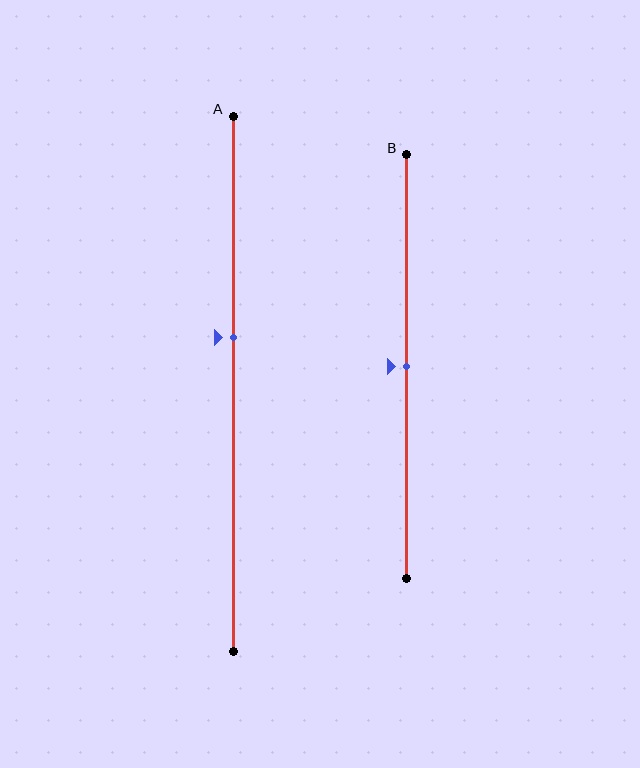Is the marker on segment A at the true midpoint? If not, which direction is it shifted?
No, the marker on segment A is shifted upward by about 9% of the segment length.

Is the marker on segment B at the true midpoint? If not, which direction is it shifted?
Yes, the marker on segment B is at the true midpoint.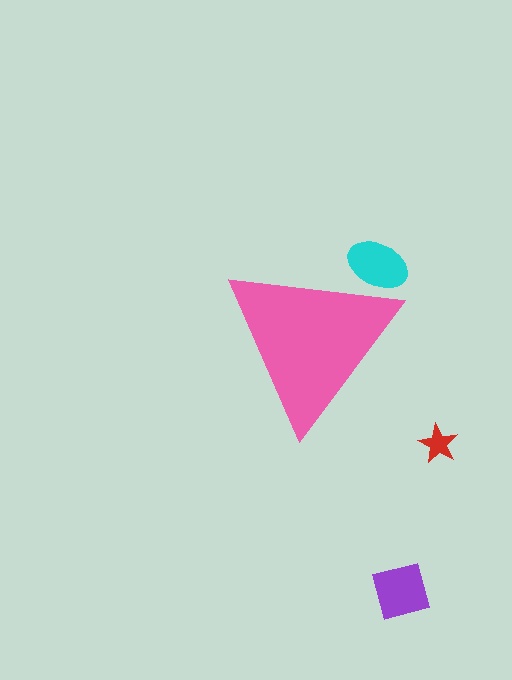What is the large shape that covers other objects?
A pink triangle.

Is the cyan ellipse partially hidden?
Yes, the cyan ellipse is partially hidden behind the pink triangle.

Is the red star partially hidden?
No, the red star is fully visible.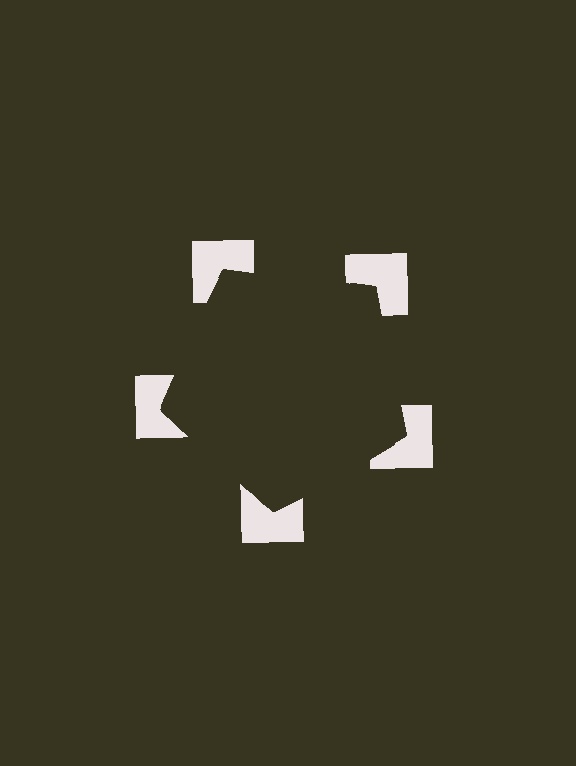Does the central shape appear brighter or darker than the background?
It typically appears slightly darker than the background, even though no actual brightness change is drawn.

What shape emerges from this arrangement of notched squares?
An illusory pentagon — its edges are inferred from the aligned wedge cuts in the notched squares, not physically drawn.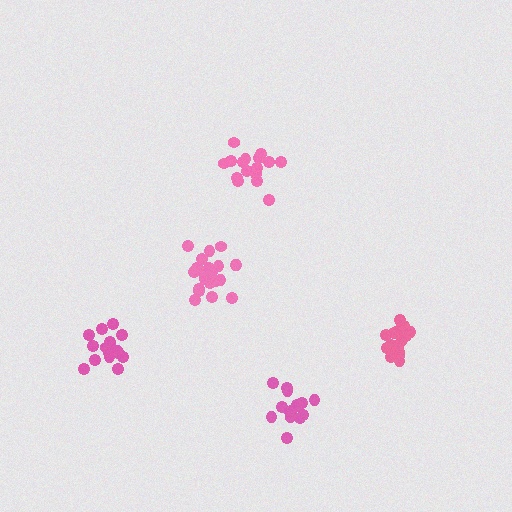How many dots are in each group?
Group 1: 16 dots, Group 2: 15 dots, Group 3: 17 dots, Group 4: 16 dots, Group 5: 21 dots (85 total).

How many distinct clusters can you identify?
There are 5 distinct clusters.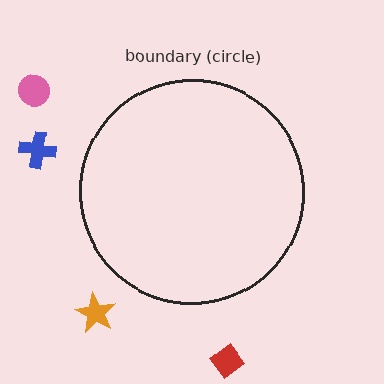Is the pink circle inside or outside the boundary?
Outside.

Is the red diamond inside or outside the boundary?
Outside.